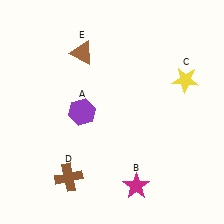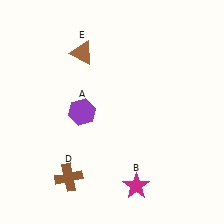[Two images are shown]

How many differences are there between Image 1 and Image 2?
There is 1 difference between the two images.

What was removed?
The yellow star (C) was removed in Image 2.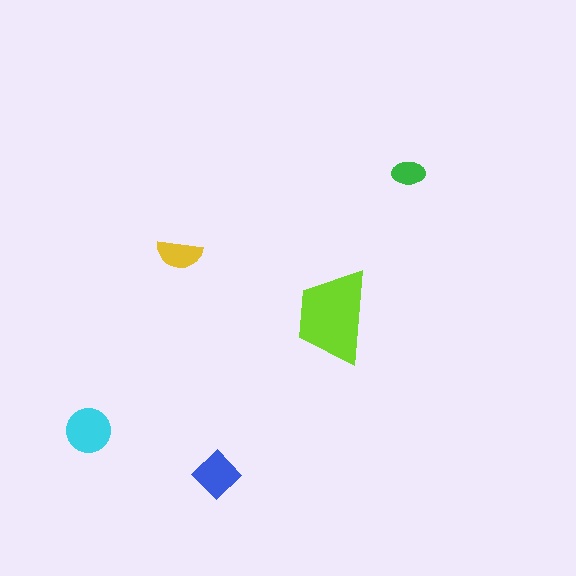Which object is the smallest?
The green ellipse.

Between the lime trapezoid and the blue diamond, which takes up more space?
The lime trapezoid.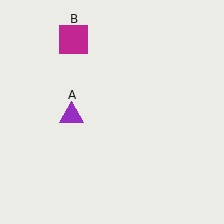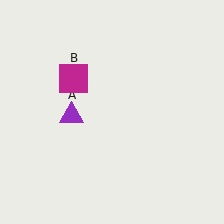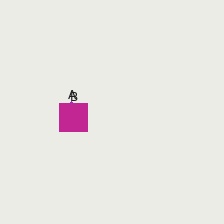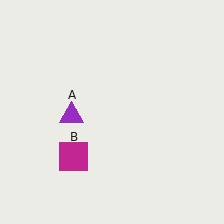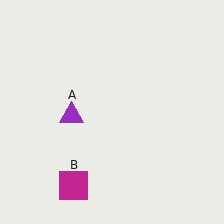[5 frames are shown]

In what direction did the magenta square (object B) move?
The magenta square (object B) moved down.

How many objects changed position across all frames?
1 object changed position: magenta square (object B).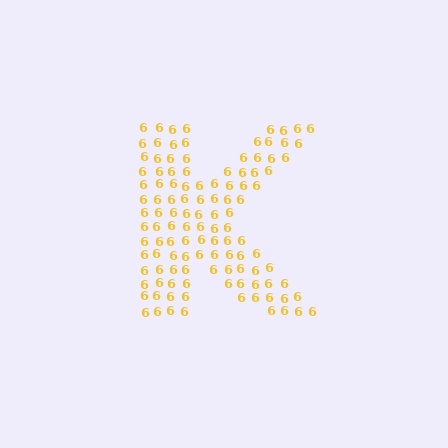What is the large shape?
The large shape is the letter K.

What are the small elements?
The small elements are digit 6's.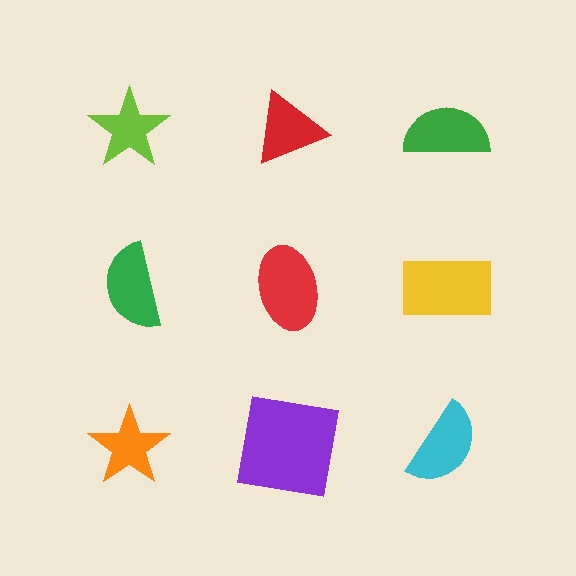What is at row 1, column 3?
A green semicircle.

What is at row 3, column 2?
A purple square.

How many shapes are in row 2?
3 shapes.